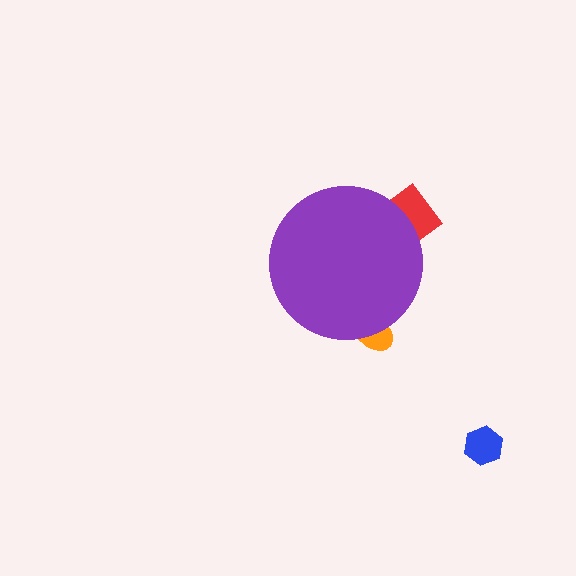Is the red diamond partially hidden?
Yes, the red diamond is partially hidden behind the purple circle.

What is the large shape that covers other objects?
A purple circle.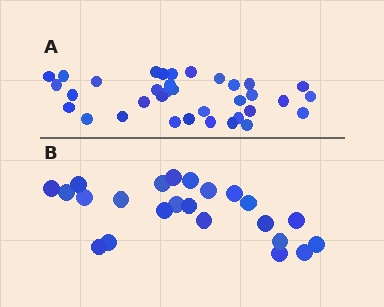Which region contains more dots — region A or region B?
Region A (the top region) has more dots.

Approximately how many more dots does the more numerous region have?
Region A has roughly 12 or so more dots than region B.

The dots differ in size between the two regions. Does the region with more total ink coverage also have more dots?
No. Region B has more total ink coverage because its dots are larger, but region A actually contains more individual dots. Total area can be misleading — the number of items is what matters here.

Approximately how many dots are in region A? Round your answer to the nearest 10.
About 40 dots. (The exact count is 35, which rounds to 40.)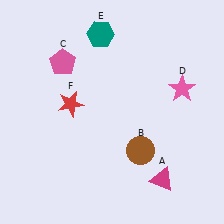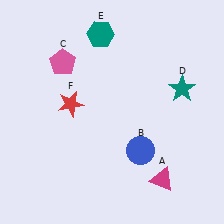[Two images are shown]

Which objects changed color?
B changed from brown to blue. D changed from pink to teal.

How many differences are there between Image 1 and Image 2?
There are 2 differences between the two images.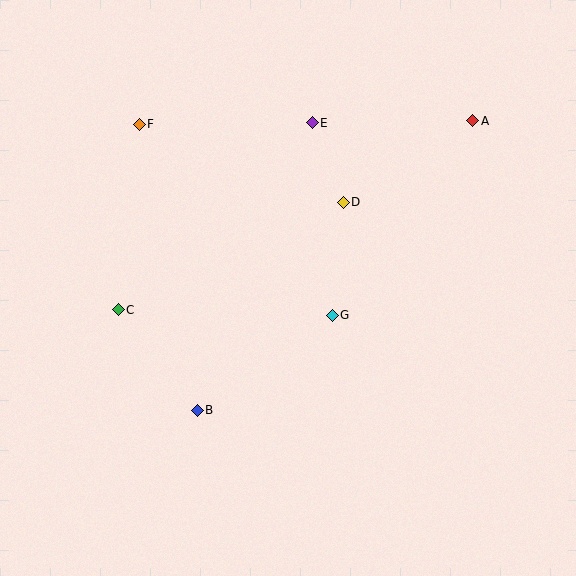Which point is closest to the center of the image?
Point G at (332, 315) is closest to the center.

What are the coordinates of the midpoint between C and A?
The midpoint between C and A is at (296, 215).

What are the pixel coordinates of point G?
Point G is at (332, 315).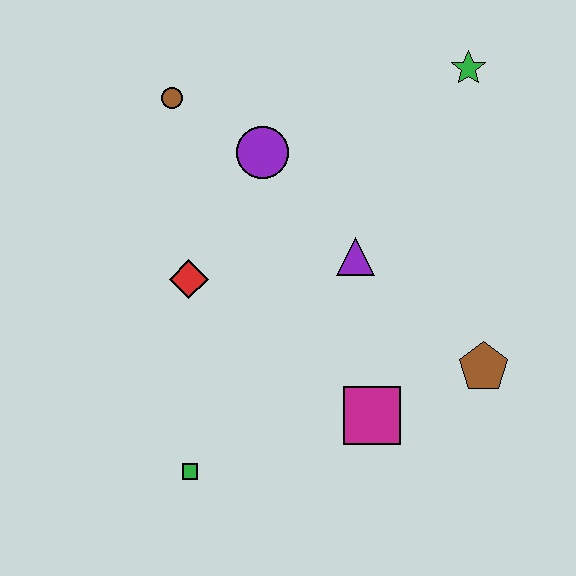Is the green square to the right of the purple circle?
No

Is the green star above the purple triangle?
Yes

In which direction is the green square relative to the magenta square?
The green square is to the left of the magenta square.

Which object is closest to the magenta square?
The brown pentagon is closest to the magenta square.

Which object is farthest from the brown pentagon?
The brown circle is farthest from the brown pentagon.